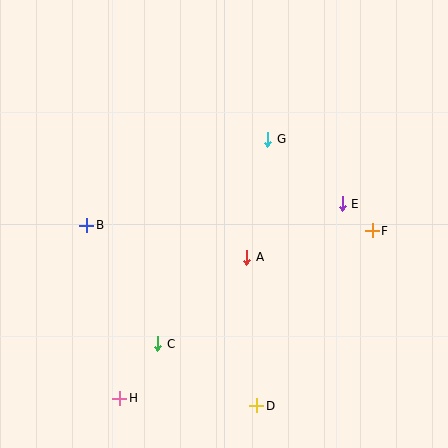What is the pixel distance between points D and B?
The distance between D and B is 248 pixels.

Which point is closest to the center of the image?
Point A at (247, 257) is closest to the center.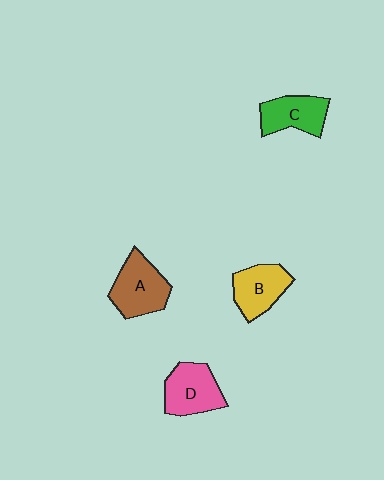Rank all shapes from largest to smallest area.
From largest to smallest: A (brown), D (pink), B (yellow), C (green).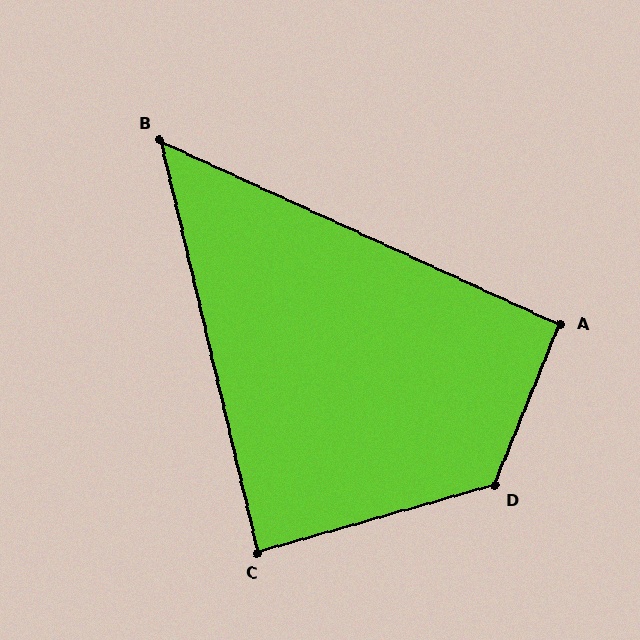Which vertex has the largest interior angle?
D, at approximately 128 degrees.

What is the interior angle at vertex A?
Approximately 92 degrees (approximately right).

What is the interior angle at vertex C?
Approximately 88 degrees (approximately right).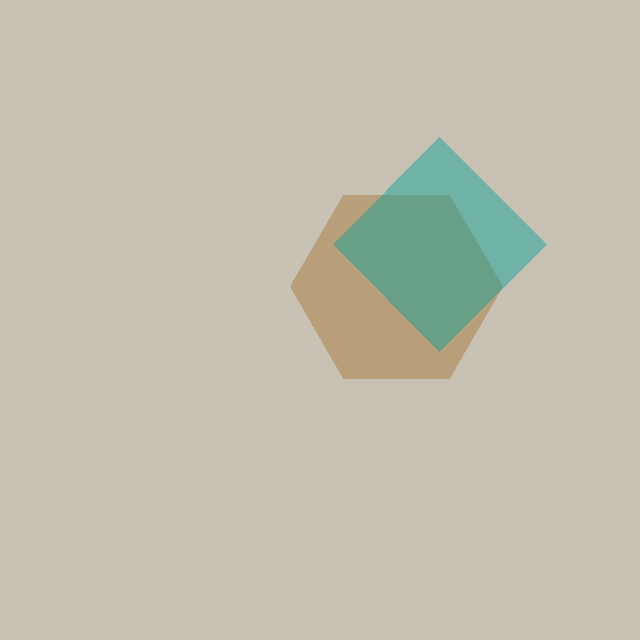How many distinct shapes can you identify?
There are 2 distinct shapes: a brown hexagon, a teal diamond.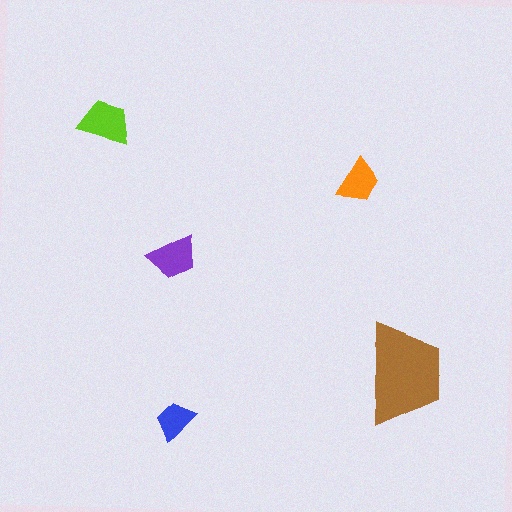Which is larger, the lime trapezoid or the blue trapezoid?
The lime one.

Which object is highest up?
The lime trapezoid is topmost.